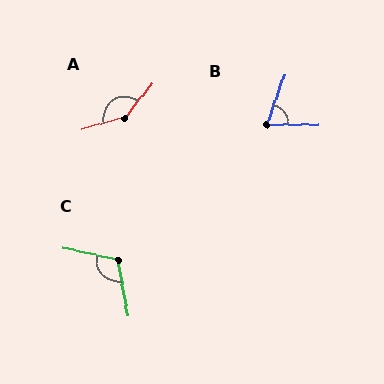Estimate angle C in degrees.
Approximately 112 degrees.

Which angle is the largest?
A, at approximately 144 degrees.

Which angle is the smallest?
B, at approximately 70 degrees.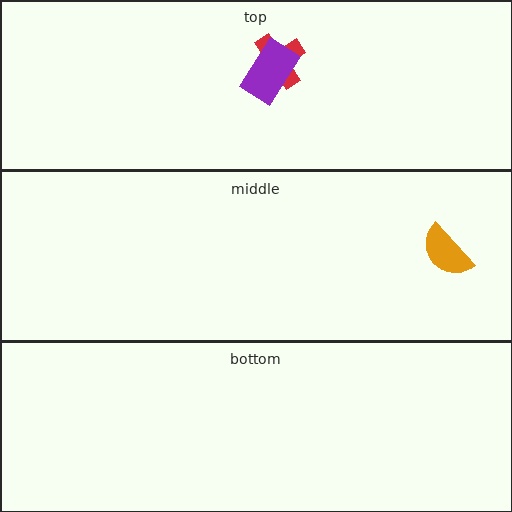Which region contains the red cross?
The top region.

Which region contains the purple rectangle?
The top region.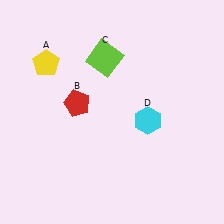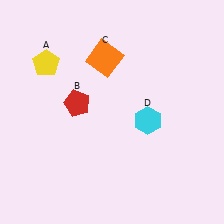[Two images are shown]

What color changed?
The square (C) changed from lime in Image 1 to orange in Image 2.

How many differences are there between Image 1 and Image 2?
There is 1 difference between the two images.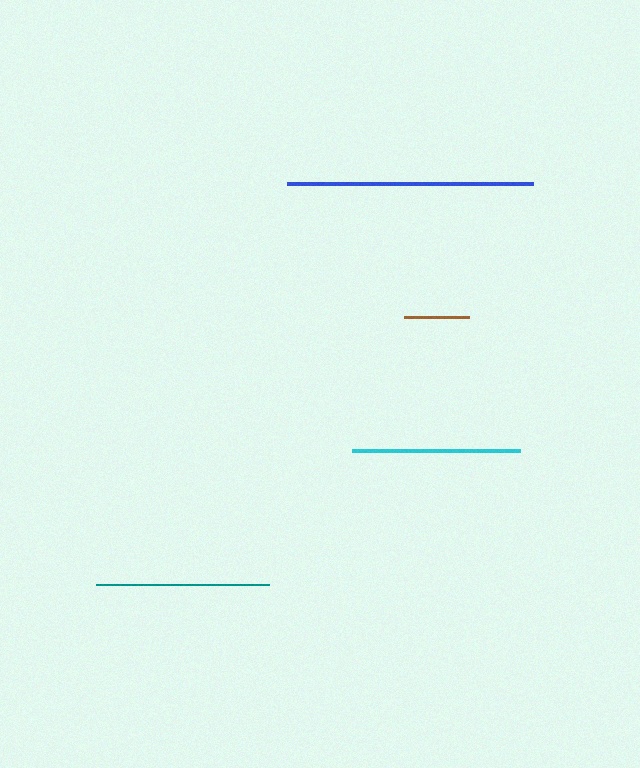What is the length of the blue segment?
The blue segment is approximately 246 pixels long.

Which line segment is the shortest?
The brown line is the shortest at approximately 64 pixels.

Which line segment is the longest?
The blue line is the longest at approximately 246 pixels.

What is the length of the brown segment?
The brown segment is approximately 64 pixels long.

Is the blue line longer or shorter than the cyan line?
The blue line is longer than the cyan line.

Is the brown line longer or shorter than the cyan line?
The cyan line is longer than the brown line.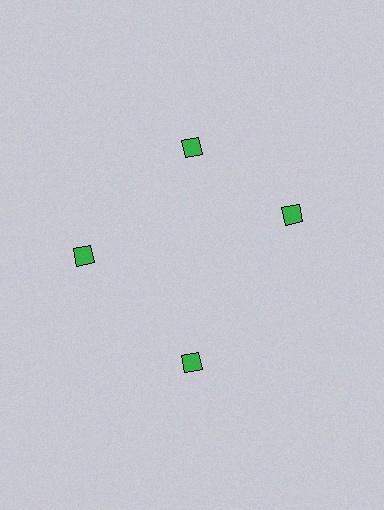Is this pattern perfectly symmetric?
No. The 4 green diamonds are arranged in a ring, but one element near the 3 o'clock position is rotated out of alignment along the ring, breaking the 4-fold rotational symmetry.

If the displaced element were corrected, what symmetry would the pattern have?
It would have 4-fold rotational symmetry — the pattern would map onto itself every 90 degrees.